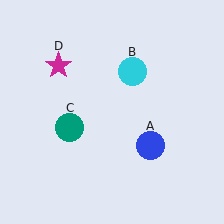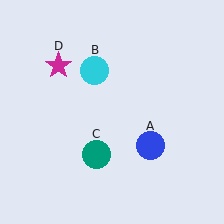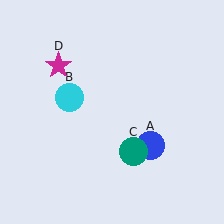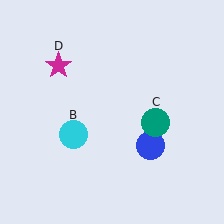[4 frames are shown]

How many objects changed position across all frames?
2 objects changed position: cyan circle (object B), teal circle (object C).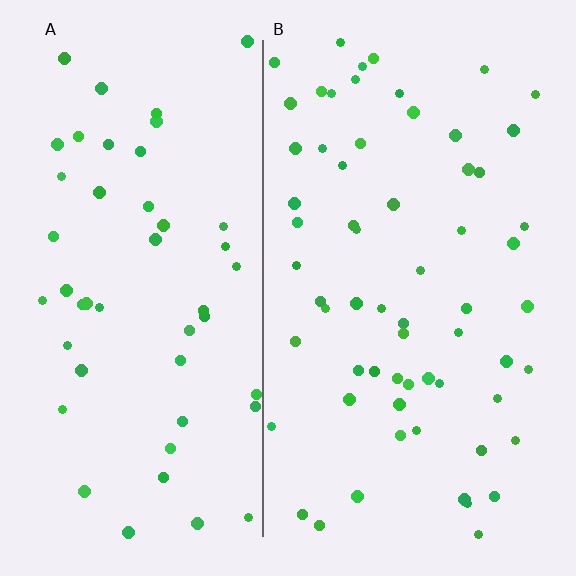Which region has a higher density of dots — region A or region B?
B (the right).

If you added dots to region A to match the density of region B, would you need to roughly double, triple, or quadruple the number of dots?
Approximately double.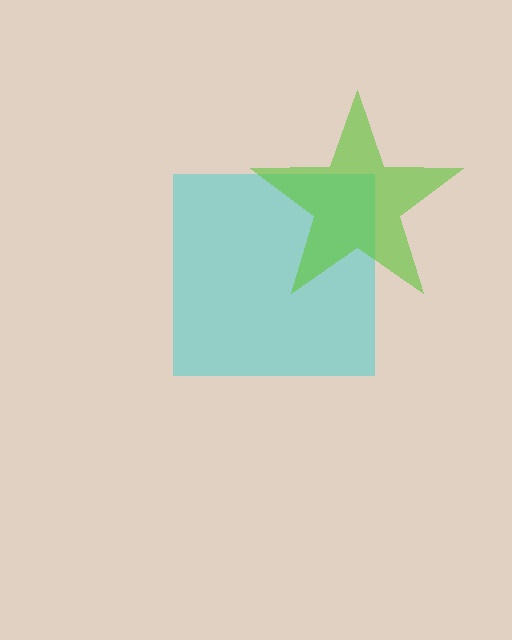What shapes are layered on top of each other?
The layered shapes are: a cyan square, a lime star.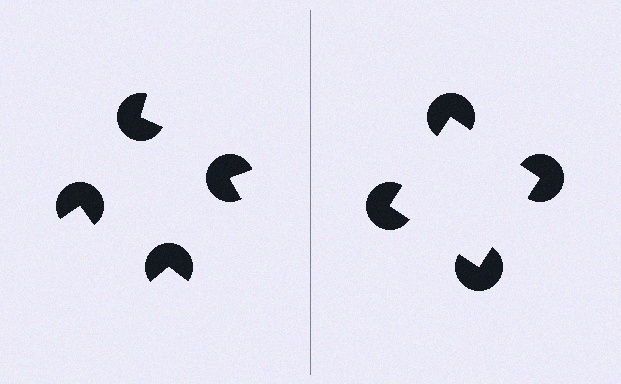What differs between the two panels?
The pac-man discs are positioned identically on both sides; only the wedge orientations differ. On the right they align to a square; on the left they are misaligned.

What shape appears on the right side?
An illusory square.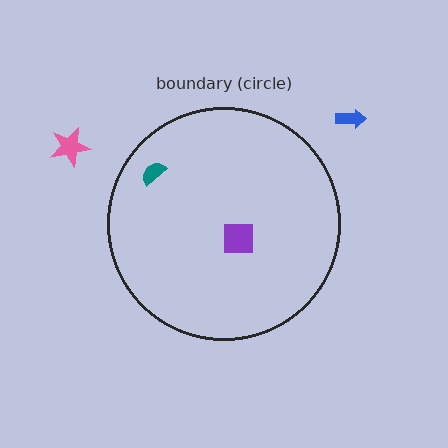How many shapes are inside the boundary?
2 inside, 2 outside.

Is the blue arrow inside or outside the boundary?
Outside.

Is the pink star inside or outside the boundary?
Outside.